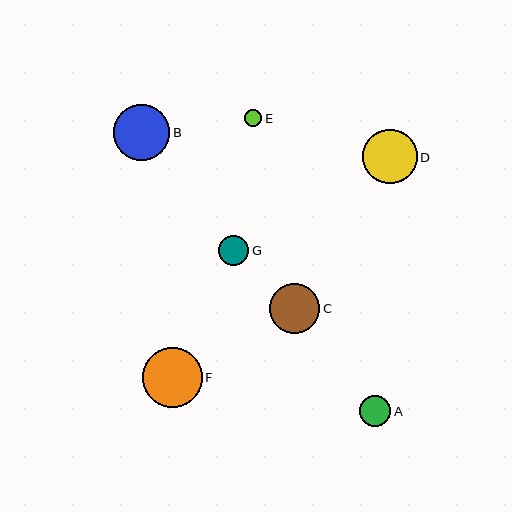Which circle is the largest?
Circle F is the largest with a size of approximately 59 pixels.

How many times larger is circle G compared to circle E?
Circle G is approximately 1.8 times the size of circle E.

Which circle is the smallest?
Circle E is the smallest with a size of approximately 17 pixels.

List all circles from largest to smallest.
From largest to smallest: F, B, D, C, A, G, E.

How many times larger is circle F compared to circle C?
Circle F is approximately 1.2 times the size of circle C.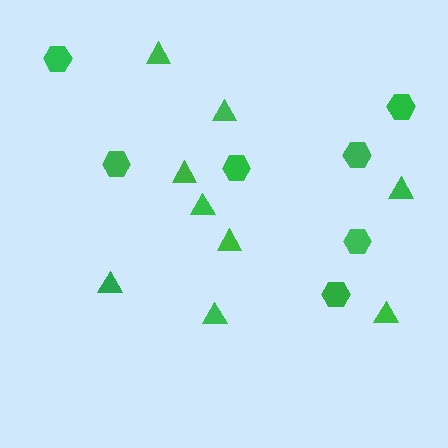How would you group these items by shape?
There are 2 groups: one group of triangles (9) and one group of hexagons (7).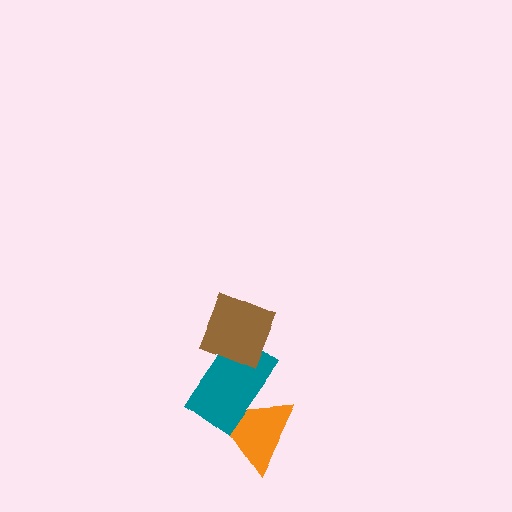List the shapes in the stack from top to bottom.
From top to bottom: the brown diamond, the teal rectangle, the orange triangle.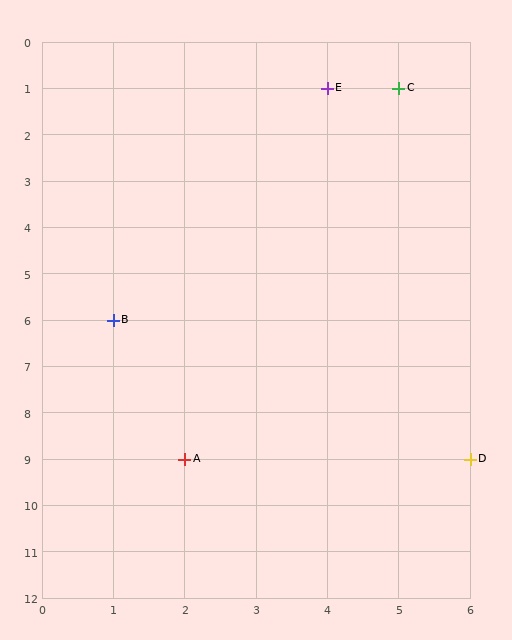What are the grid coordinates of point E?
Point E is at grid coordinates (4, 1).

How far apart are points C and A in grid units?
Points C and A are 3 columns and 8 rows apart (about 8.5 grid units diagonally).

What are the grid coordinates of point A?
Point A is at grid coordinates (2, 9).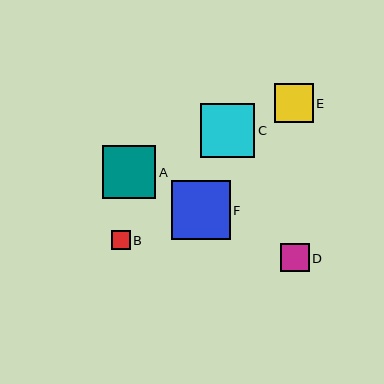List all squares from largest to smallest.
From largest to smallest: F, C, A, E, D, B.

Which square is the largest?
Square F is the largest with a size of approximately 59 pixels.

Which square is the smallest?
Square B is the smallest with a size of approximately 19 pixels.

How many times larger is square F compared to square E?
Square F is approximately 1.5 times the size of square E.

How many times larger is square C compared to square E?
Square C is approximately 1.4 times the size of square E.